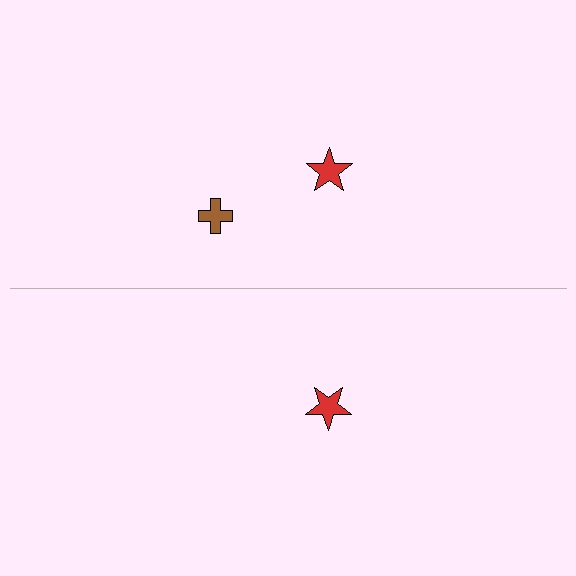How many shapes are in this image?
There are 3 shapes in this image.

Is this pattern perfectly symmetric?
No, the pattern is not perfectly symmetric. A brown cross is missing from the bottom side.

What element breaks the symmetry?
A brown cross is missing from the bottom side.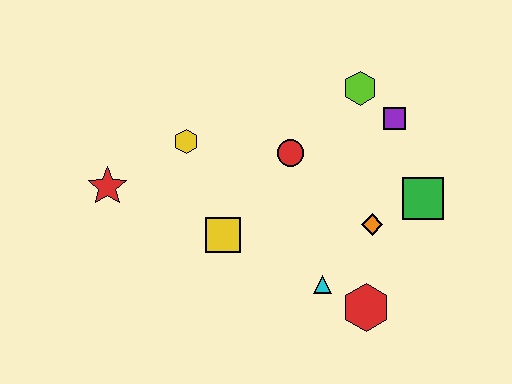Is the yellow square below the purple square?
Yes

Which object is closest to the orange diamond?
The green square is closest to the orange diamond.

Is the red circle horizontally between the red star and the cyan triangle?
Yes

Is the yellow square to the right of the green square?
No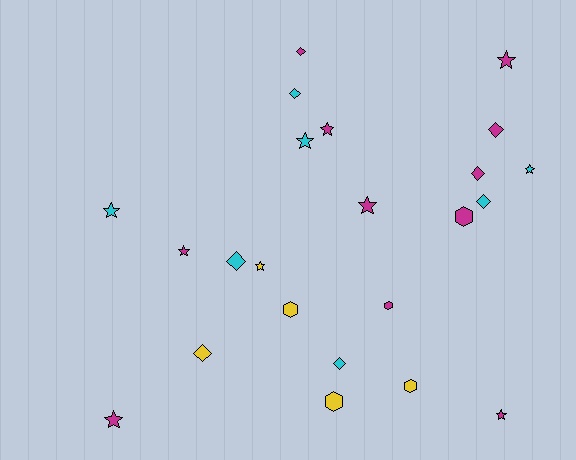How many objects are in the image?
There are 23 objects.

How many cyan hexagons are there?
There are no cyan hexagons.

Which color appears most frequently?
Magenta, with 11 objects.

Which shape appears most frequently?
Star, with 10 objects.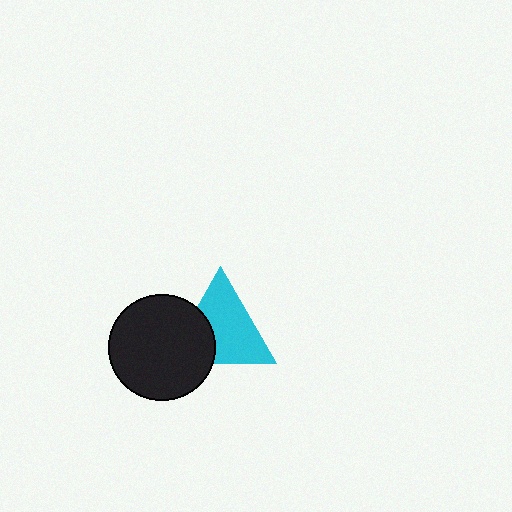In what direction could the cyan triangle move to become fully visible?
The cyan triangle could move right. That would shift it out from behind the black circle entirely.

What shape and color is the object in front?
The object in front is a black circle.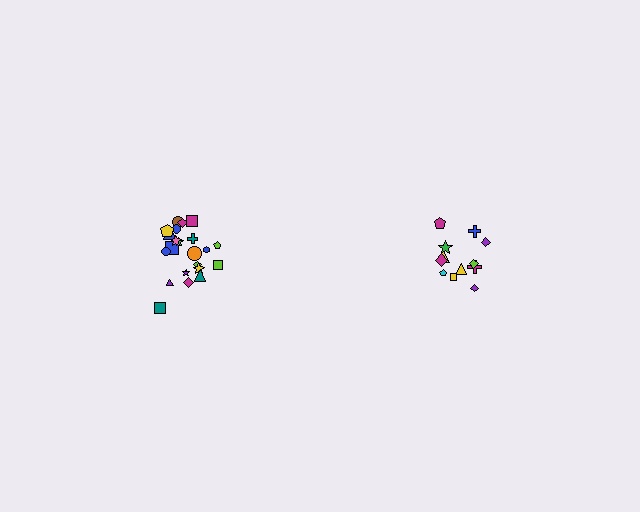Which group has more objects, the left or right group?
The left group.